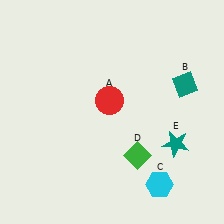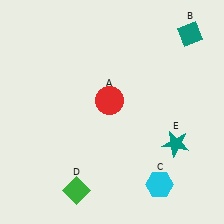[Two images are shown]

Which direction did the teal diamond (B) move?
The teal diamond (B) moved up.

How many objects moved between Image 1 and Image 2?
2 objects moved between the two images.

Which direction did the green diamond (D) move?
The green diamond (D) moved left.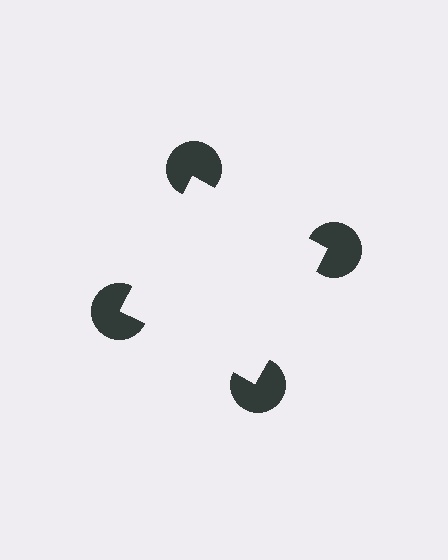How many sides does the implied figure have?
4 sides.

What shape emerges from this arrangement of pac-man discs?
An illusory square — its edges are inferred from the aligned wedge cuts in the pac-man discs, not physically drawn.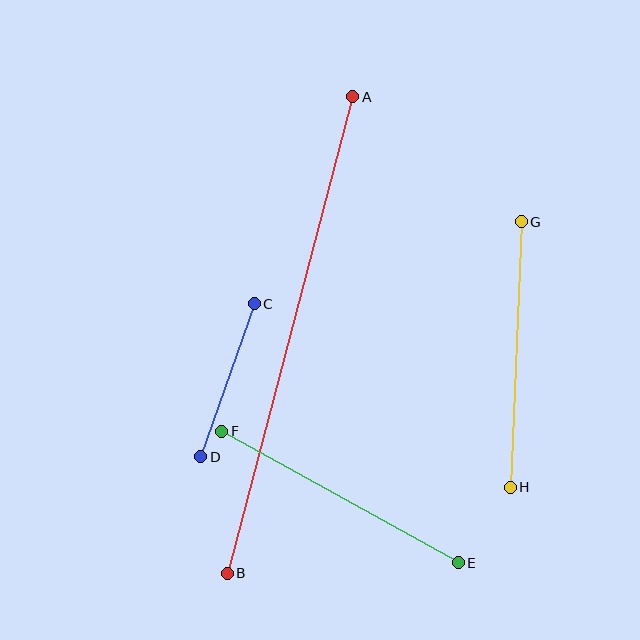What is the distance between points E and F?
The distance is approximately 271 pixels.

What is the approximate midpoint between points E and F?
The midpoint is at approximately (340, 497) pixels.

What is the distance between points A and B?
The distance is approximately 493 pixels.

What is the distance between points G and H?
The distance is approximately 265 pixels.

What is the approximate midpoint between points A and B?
The midpoint is at approximately (290, 335) pixels.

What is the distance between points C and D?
The distance is approximately 162 pixels.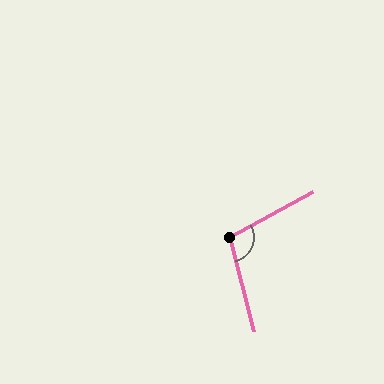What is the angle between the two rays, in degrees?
Approximately 105 degrees.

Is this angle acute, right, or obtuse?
It is obtuse.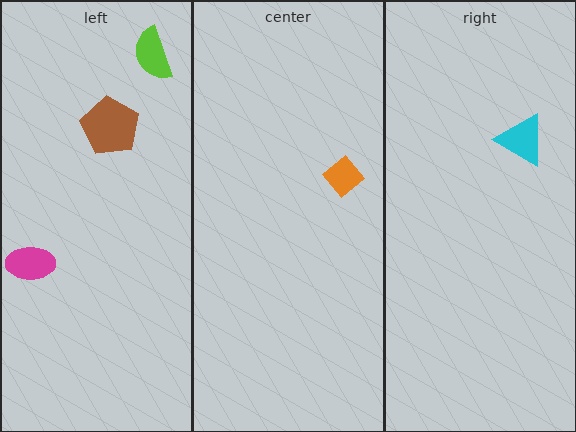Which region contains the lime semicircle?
The left region.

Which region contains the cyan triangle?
The right region.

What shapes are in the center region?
The orange diamond.